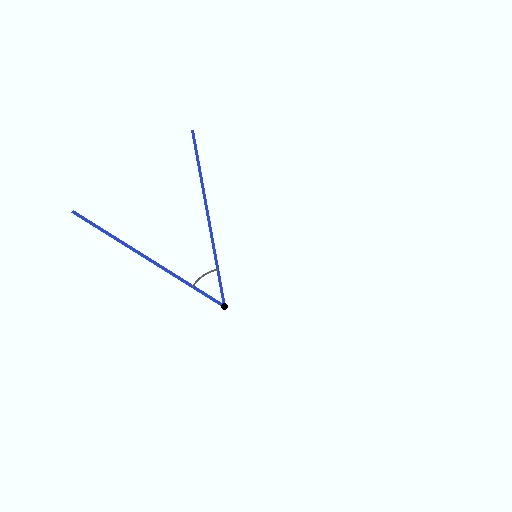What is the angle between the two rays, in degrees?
Approximately 48 degrees.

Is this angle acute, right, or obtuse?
It is acute.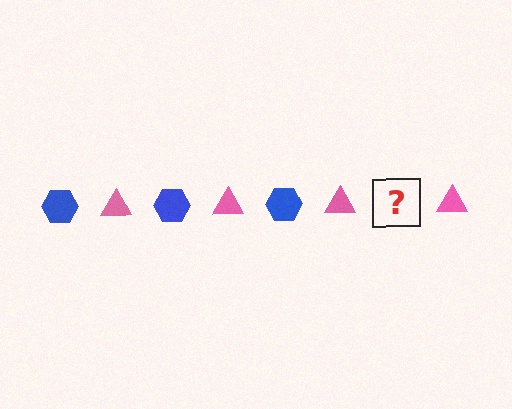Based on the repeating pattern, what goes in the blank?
The blank should be a blue hexagon.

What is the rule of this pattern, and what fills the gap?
The rule is that the pattern alternates between blue hexagon and pink triangle. The gap should be filled with a blue hexagon.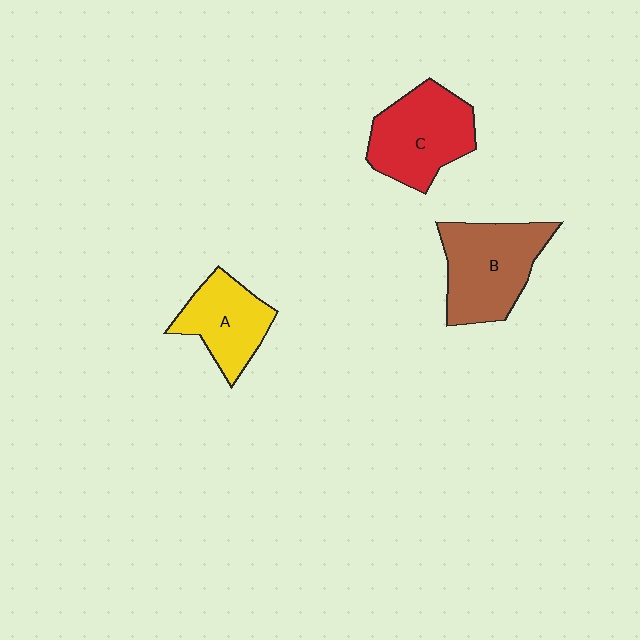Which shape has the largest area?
Shape B (brown).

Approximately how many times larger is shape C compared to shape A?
Approximately 1.3 times.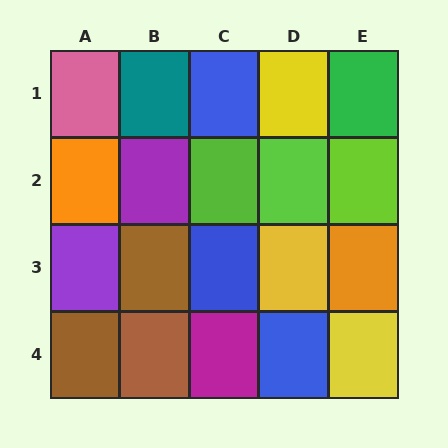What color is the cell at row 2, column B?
Purple.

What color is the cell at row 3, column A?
Purple.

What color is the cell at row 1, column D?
Yellow.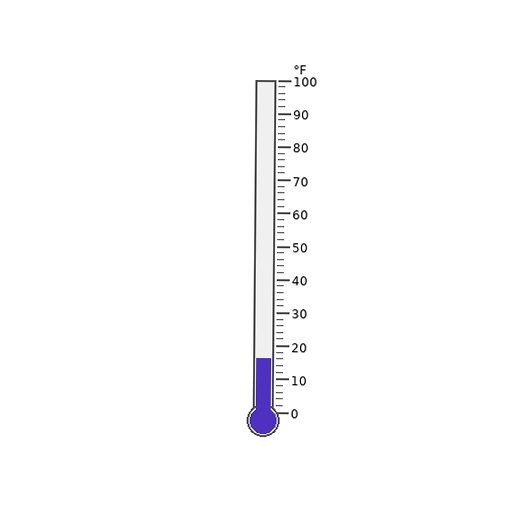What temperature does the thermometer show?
The thermometer shows approximately 16°F.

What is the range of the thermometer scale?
The thermometer scale ranges from 0°F to 100°F.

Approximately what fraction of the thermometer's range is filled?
The thermometer is filled to approximately 15% of its range.